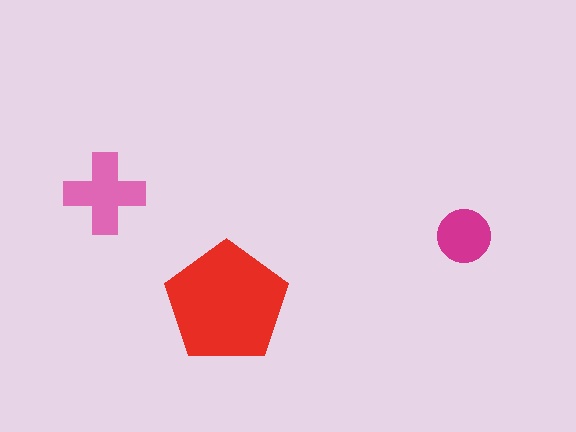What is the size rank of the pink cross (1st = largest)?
2nd.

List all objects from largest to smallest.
The red pentagon, the pink cross, the magenta circle.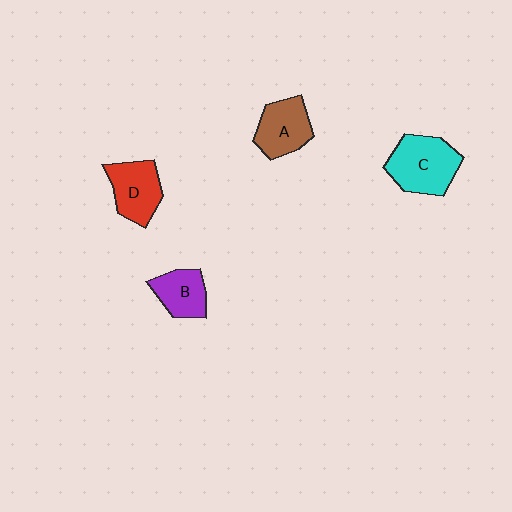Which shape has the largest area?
Shape C (cyan).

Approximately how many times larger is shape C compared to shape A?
Approximately 1.3 times.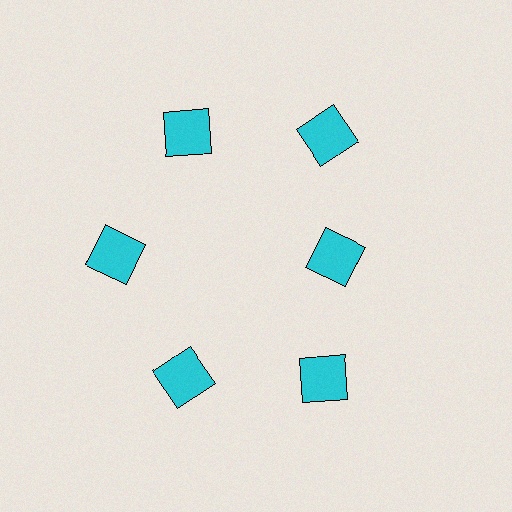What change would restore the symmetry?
The symmetry would be restored by moving it outward, back onto the ring so that all 6 squares sit at equal angles and equal distance from the center.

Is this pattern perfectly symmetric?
No. The 6 cyan squares are arranged in a ring, but one element near the 3 o'clock position is pulled inward toward the center, breaking the 6-fold rotational symmetry.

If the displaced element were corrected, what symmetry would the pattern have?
It would have 6-fold rotational symmetry — the pattern would map onto itself every 60 degrees.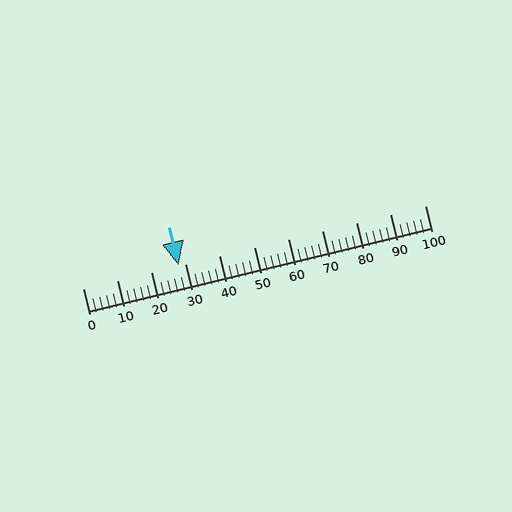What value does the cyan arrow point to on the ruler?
The cyan arrow points to approximately 28.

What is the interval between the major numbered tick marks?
The major tick marks are spaced 10 units apart.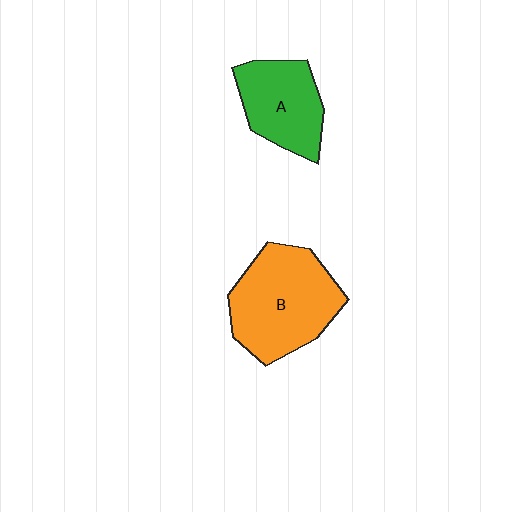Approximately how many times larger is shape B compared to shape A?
Approximately 1.5 times.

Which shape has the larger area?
Shape B (orange).